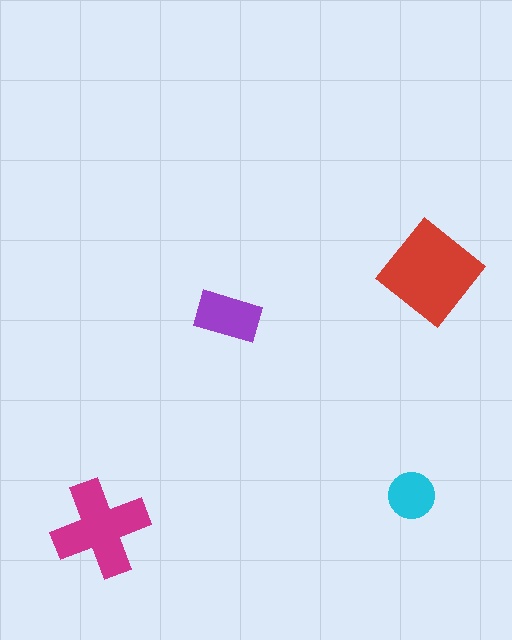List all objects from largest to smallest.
The red diamond, the magenta cross, the purple rectangle, the cyan circle.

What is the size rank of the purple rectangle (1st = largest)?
3rd.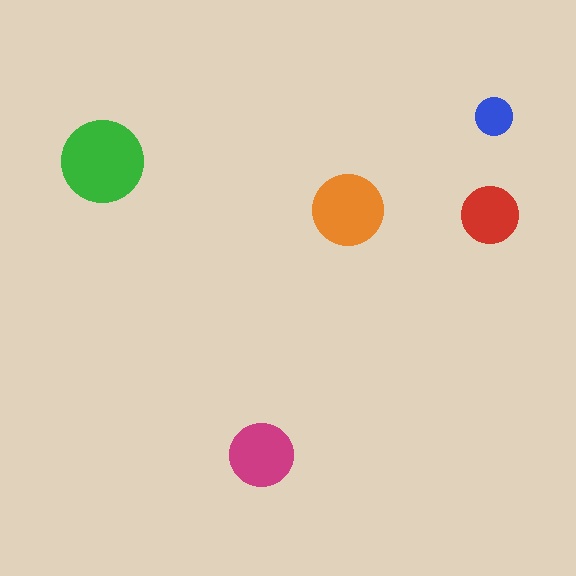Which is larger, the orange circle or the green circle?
The green one.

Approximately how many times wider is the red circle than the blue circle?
About 1.5 times wider.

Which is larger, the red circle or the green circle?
The green one.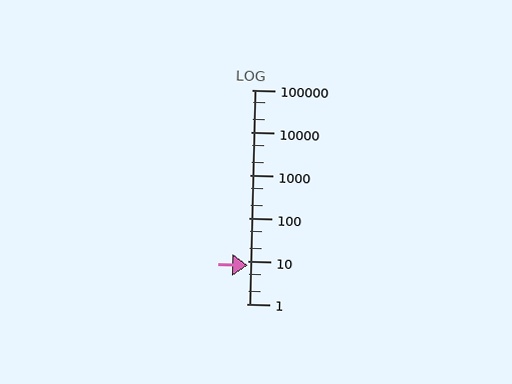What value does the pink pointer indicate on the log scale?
The pointer indicates approximately 7.8.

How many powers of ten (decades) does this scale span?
The scale spans 5 decades, from 1 to 100000.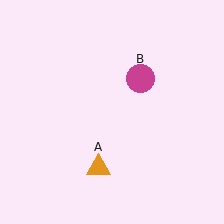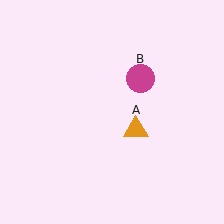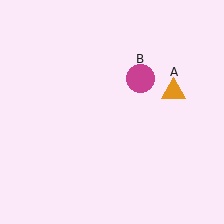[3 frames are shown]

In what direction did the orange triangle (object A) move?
The orange triangle (object A) moved up and to the right.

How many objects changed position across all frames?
1 object changed position: orange triangle (object A).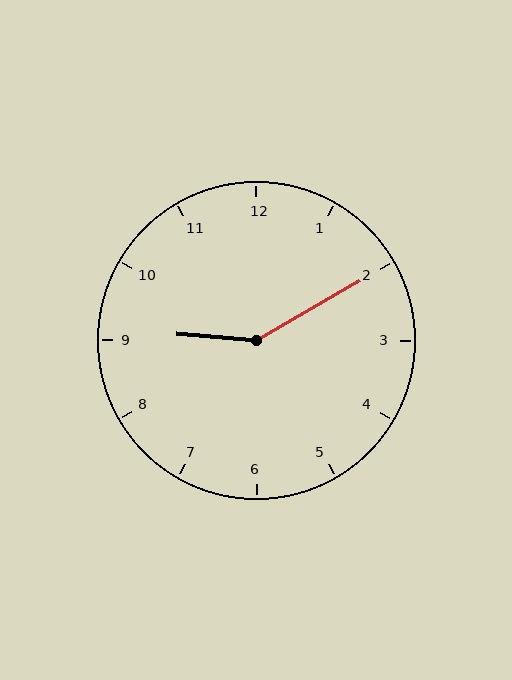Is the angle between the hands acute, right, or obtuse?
It is obtuse.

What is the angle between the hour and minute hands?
Approximately 145 degrees.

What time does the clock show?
9:10.